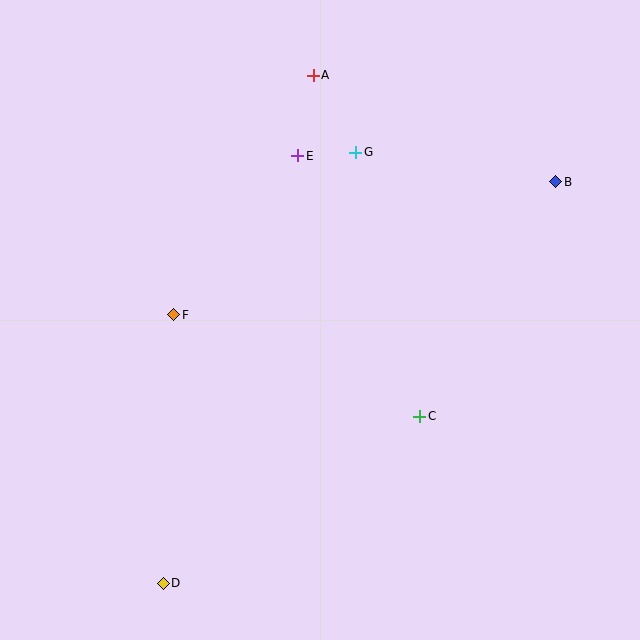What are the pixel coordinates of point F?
Point F is at (174, 315).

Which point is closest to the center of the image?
Point C at (420, 416) is closest to the center.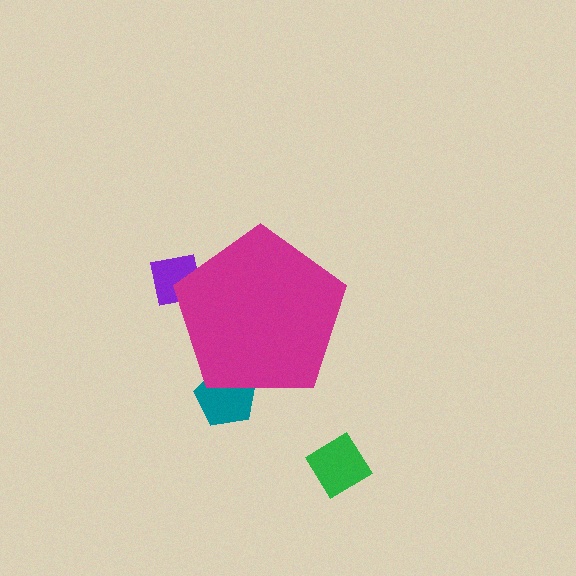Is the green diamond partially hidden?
No, the green diamond is fully visible.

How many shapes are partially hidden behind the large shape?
2 shapes are partially hidden.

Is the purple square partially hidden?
Yes, the purple square is partially hidden behind the magenta pentagon.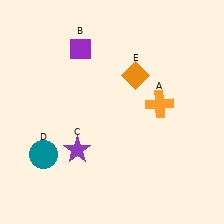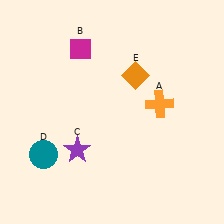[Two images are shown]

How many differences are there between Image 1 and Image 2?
There is 1 difference between the two images.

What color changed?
The diamond (B) changed from purple in Image 1 to magenta in Image 2.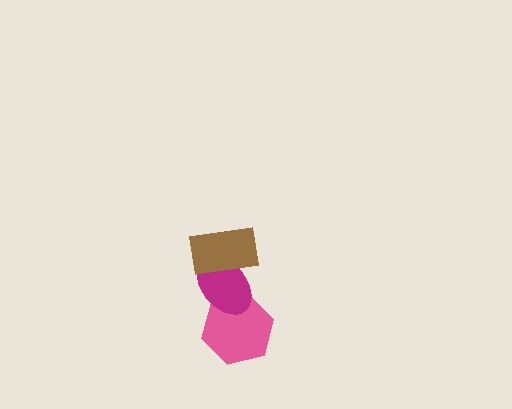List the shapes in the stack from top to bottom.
From top to bottom: the brown rectangle, the magenta ellipse, the pink hexagon.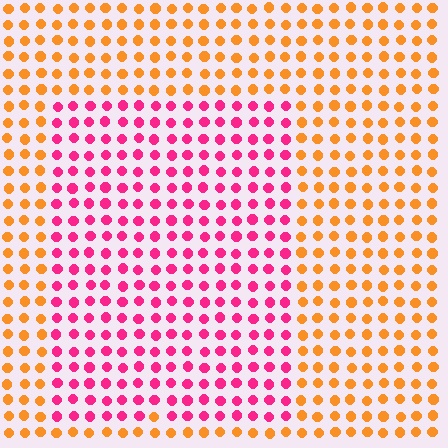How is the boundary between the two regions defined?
The boundary is defined purely by a slight shift in hue (about 59 degrees). Spacing, size, and orientation are identical on both sides.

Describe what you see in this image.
The image is filled with small orange elements in a uniform arrangement. A rectangle-shaped region is visible where the elements are tinted to a slightly different hue, forming a subtle color boundary.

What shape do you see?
I see a rectangle.